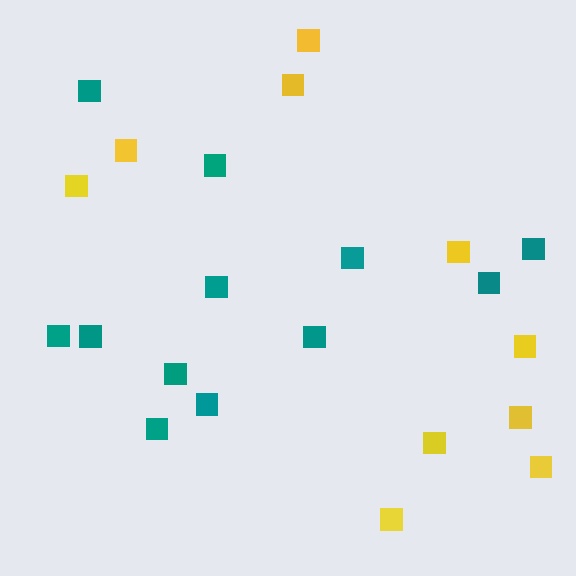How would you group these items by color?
There are 2 groups: one group of teal squares (12) and one group of yellow squares (10).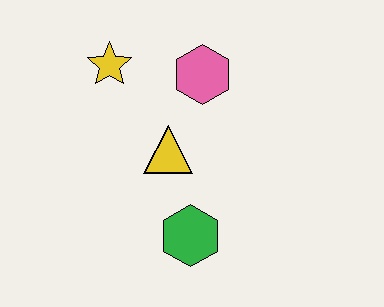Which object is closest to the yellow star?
The pink hexagon is closest to the yellow star.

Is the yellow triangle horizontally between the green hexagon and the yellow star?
Yes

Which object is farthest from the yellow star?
The green hexagon is farthest from the yellow star.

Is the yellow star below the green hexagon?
No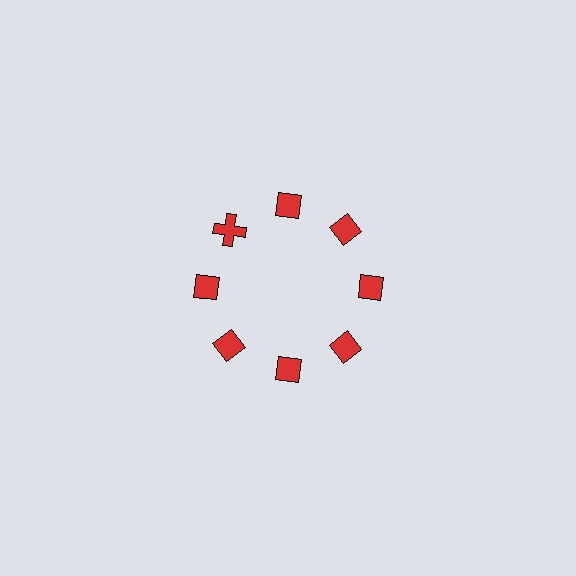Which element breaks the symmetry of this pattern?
The red cross at roughly the 10 o'clock position breaks the symmetry. All other shapes are red diamonds.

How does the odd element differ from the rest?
It has a different shape: cross instead of diamond.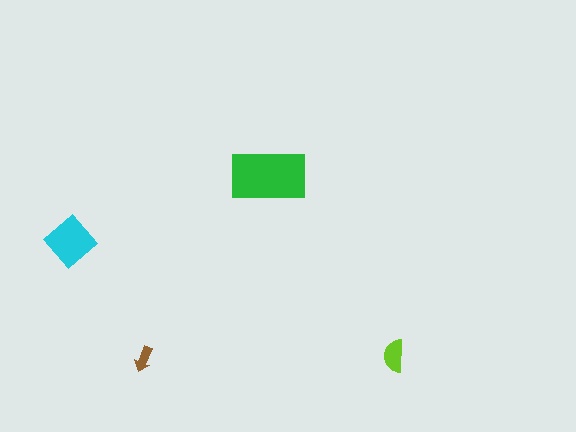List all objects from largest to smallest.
The green rectangle, the cyan diamond, the lime semicircle, the brown arrow.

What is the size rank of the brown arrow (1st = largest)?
4th.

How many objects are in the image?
There are 4 objects in the image.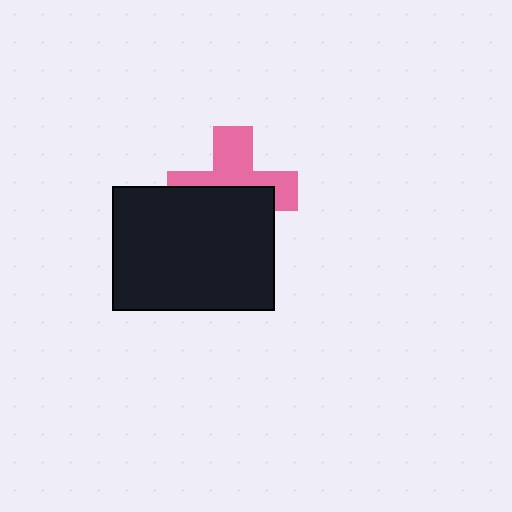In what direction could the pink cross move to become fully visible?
The pink cross could move up. That would shift it out from behind the black rectangle entirely.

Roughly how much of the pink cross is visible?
About half of it is visible (roughly 48%).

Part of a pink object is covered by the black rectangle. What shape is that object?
It is a cross.